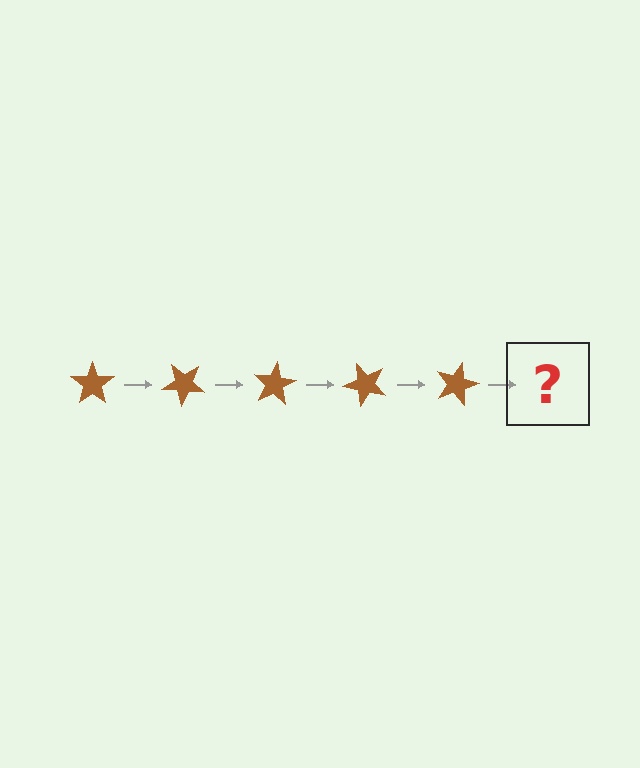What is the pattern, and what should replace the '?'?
The pattern is that the star rotates 40 degrees each step. The '?' should be a brown star rotated 200 degrees.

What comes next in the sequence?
The next element should be a brown star rotated 200 degrees.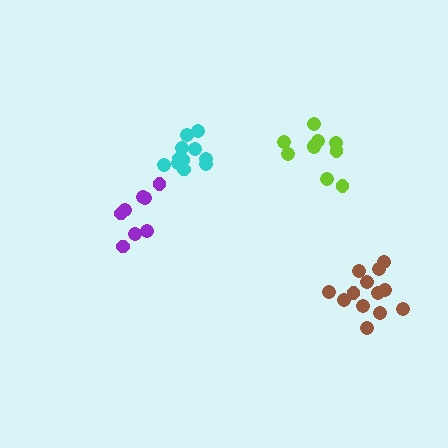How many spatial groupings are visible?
There are 4 spatial groupings.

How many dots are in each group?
Group 1: 8 dots, Group 2: 13 dots, Group 3: 10 dots, Group 4: 11 dots (42 total).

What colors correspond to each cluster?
The clusters are colored: purple, brown, lime, cyan.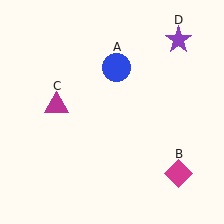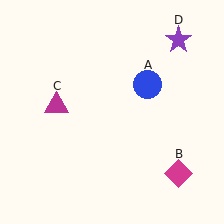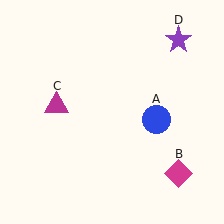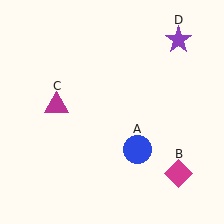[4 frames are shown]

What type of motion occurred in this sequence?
The blue circle (object A) rotated clockwise around the center of the scene.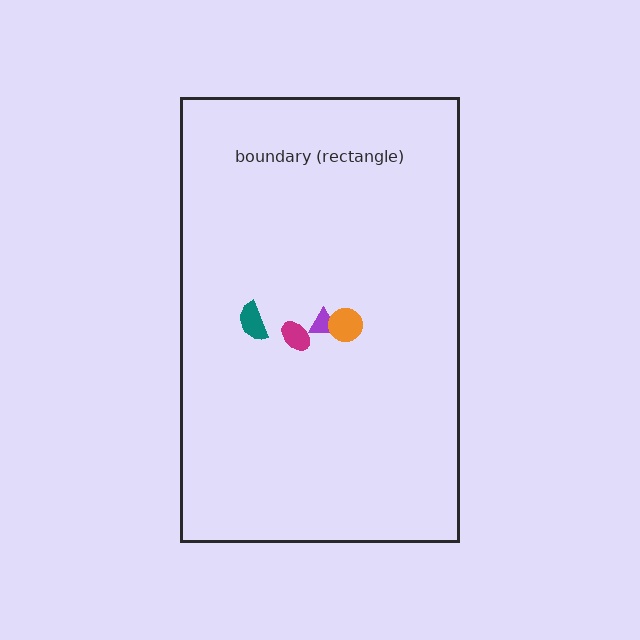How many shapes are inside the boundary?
4 inside, 0 outside.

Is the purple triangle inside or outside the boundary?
Inside.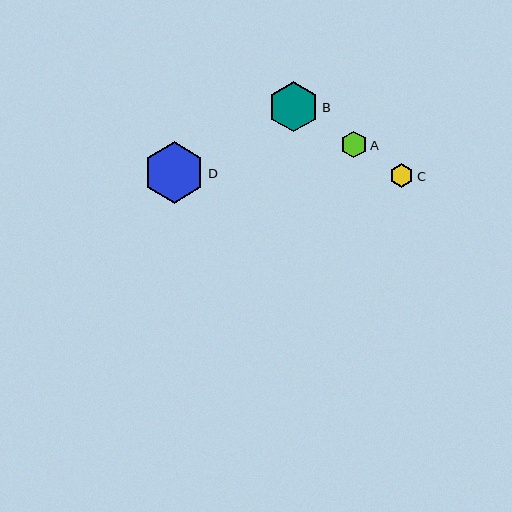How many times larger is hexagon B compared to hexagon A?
Hexagon B is approximately 1.9 times the size of hexagon A.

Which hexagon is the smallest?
Hexagon C is the smallest with a size of approximately 24 pixels.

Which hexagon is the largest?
Hexagon D is the largest with a size of approximately 62 pixels.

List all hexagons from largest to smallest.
From largest to smallest: D, B, A, C.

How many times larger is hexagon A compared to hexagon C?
Hexagon A is approximately 1.1 times the size of hexagon C.